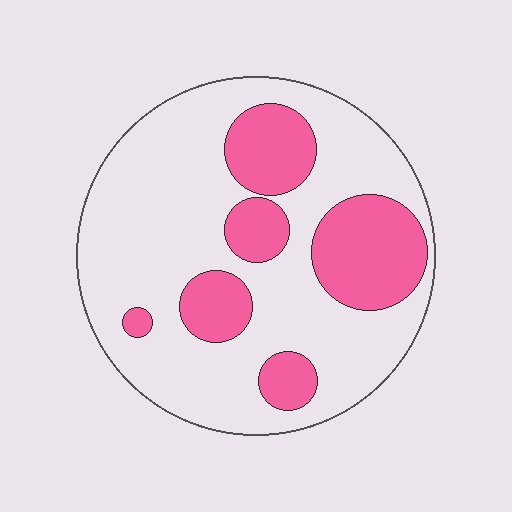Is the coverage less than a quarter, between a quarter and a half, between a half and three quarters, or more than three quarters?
Between a quarter and a half.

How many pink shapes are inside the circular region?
6.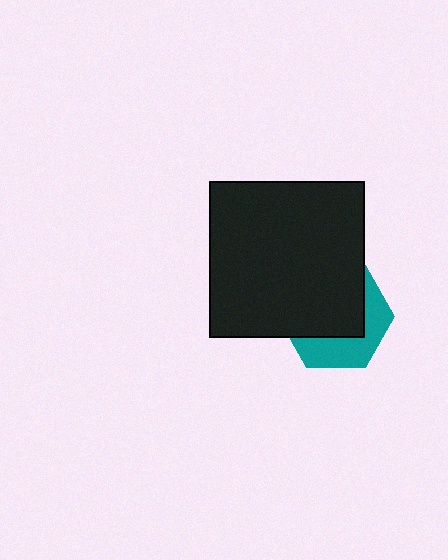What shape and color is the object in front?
The object in front is a black square.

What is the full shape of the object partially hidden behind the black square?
The partially hidden object is a teal hexagon.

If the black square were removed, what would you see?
You would see the complete teal hexagon.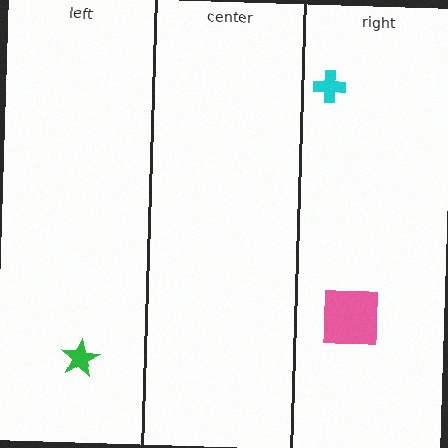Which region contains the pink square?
The right region.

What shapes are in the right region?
The cyan cross, the pink square.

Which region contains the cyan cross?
The right region.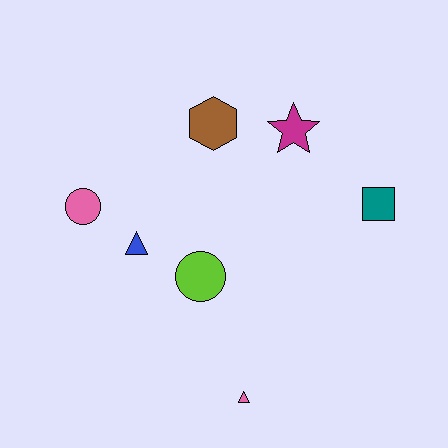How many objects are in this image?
There are 7 objects.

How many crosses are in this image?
There are no crosses.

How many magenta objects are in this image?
There is 1 magenta object.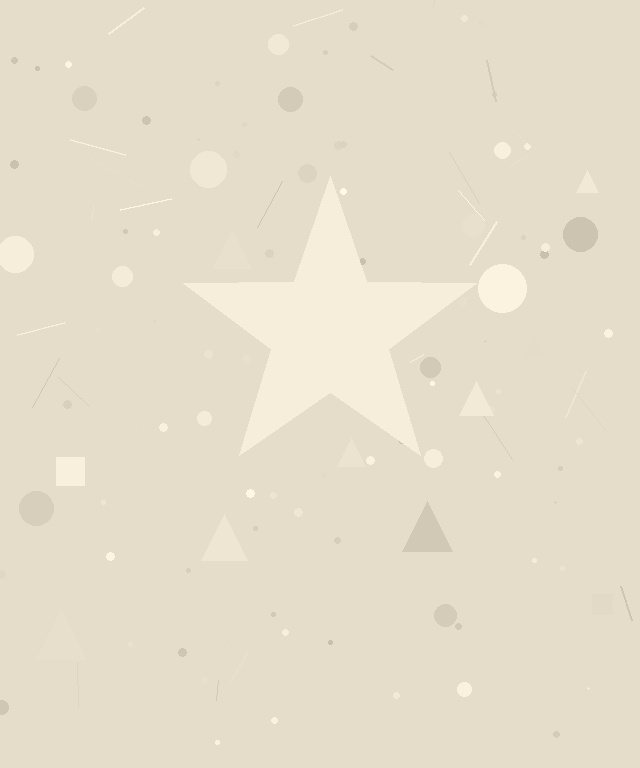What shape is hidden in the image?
A star is hidden in the image.